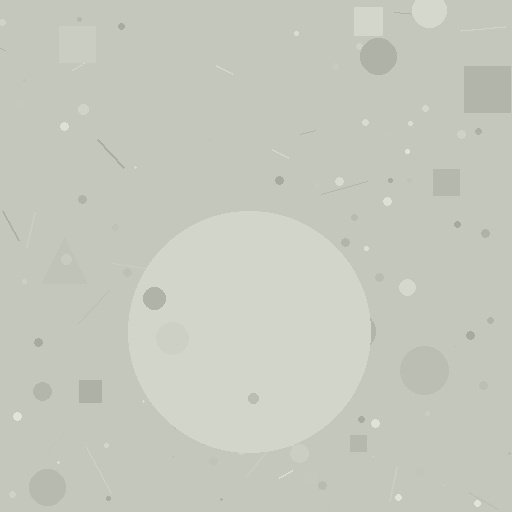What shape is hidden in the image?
A circle is hidden in the image.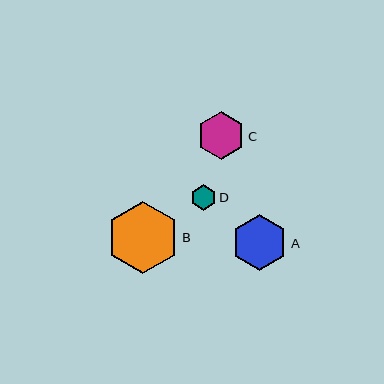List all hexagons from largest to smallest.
From largest to smallest: B, A, C, D.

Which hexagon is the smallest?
Hexagon D is the smallest with a size of approximately 25 pixels.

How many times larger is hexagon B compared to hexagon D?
Hexagon B is approximately 2.9 times the size of hexagon D.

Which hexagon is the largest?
Hexagon B is the largest with a size of approximately 72 pixels.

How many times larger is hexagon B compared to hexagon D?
Hexagon B is approximately 2.9 times the size of hexagon D.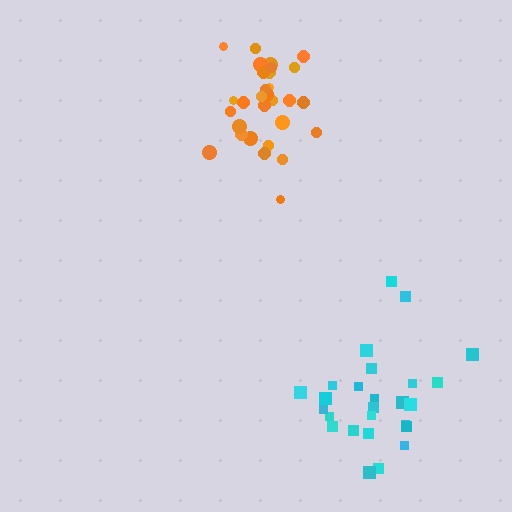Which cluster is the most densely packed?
Orange.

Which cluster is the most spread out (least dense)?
Cyan.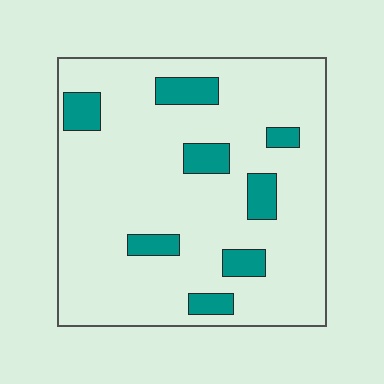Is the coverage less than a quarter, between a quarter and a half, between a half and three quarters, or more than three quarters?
Less than a quarter.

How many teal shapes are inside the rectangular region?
8.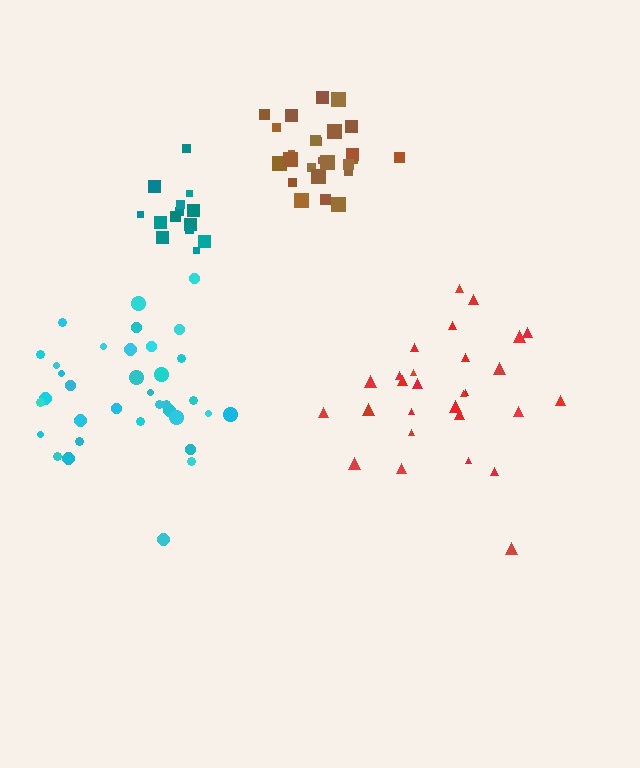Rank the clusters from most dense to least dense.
brown, teal, cyan, red.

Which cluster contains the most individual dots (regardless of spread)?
Cyan (35).